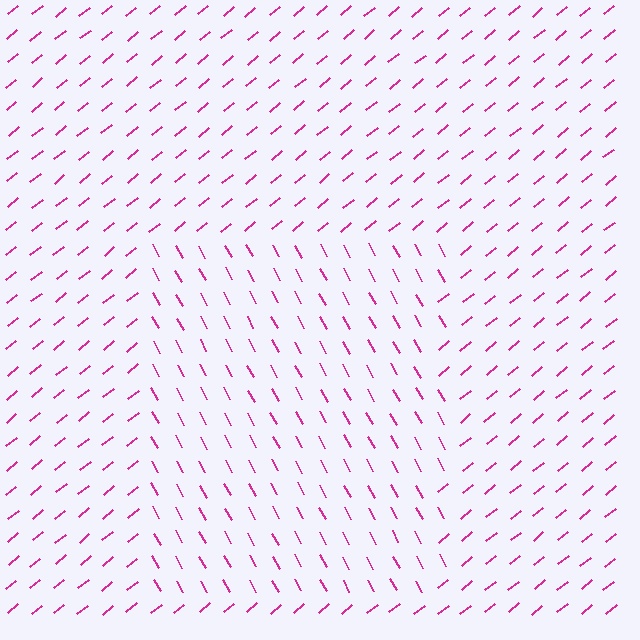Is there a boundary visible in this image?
Yes, there is a texture boundary formed by a change in line orientation.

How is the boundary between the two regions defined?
The boundary is defined purely by a change in line orientation (approximately 80 degrees difference). All lines are the same color and thickness.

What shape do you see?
I see a rectangle.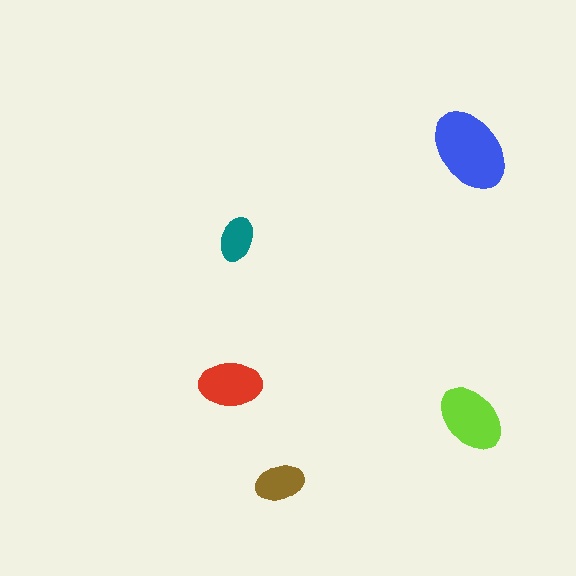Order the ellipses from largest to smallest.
the blue one, the lime one, the red one, the brown one, the teal one.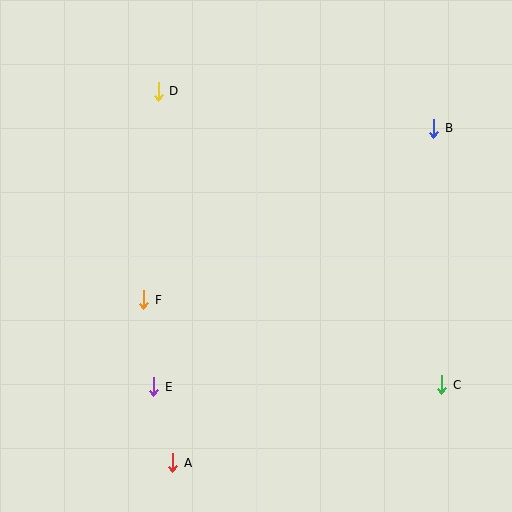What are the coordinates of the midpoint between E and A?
The midpoint between E and A is at (163, 425).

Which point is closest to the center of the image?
Point F at (144, 300) is closest to the center.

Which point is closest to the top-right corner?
Point B is closest to the top-right corner.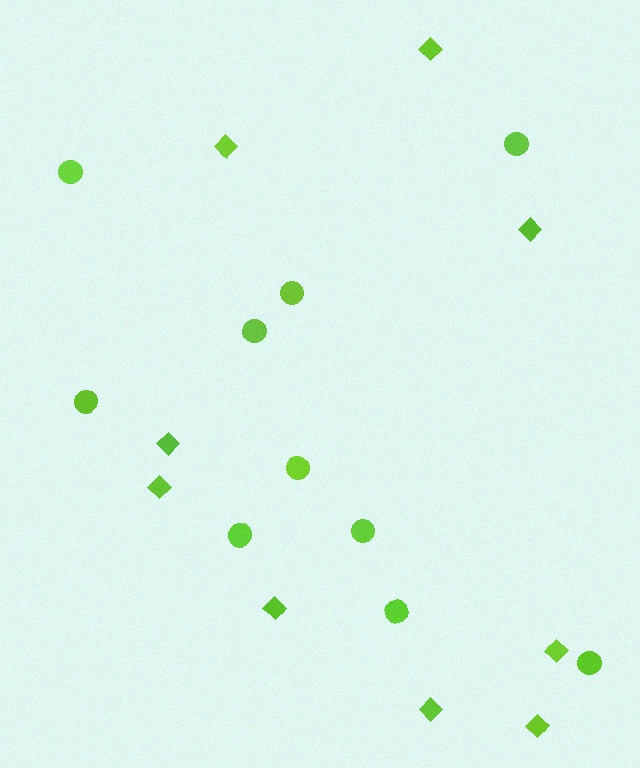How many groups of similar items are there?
There are 2 groups: one group of circles (10) and one group of diamonds (9).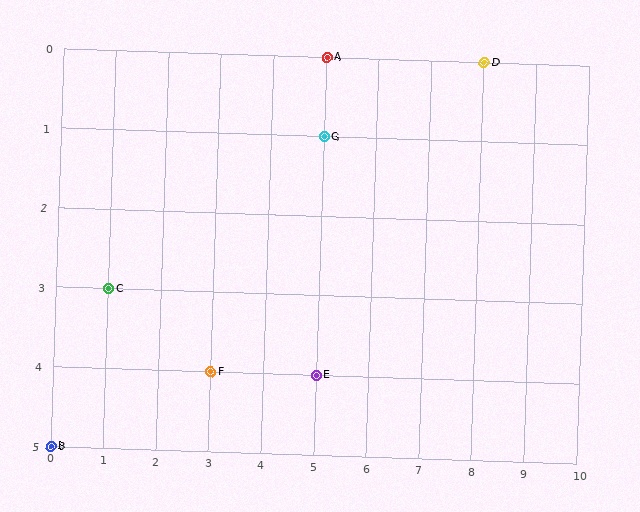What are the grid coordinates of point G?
Point G is at grid coordinates (5, 1).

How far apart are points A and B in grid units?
Points A and B are 5 columns and 5 rows apart (about 7.1 grid units diagonally).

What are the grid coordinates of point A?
Point A is at grid coordinates (5, 0).